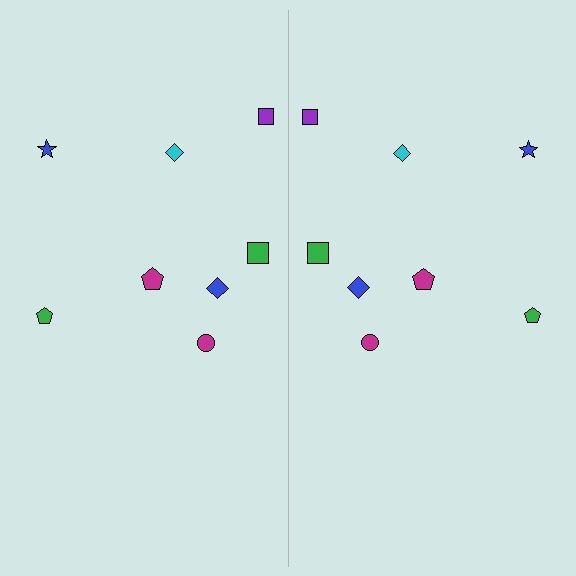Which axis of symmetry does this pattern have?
The pattern has a vertical axis of symmetry running through the center of the image.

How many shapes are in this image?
There are 16 shapes in this image.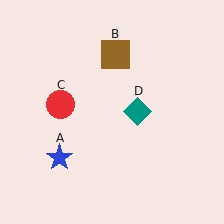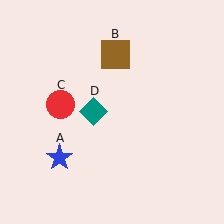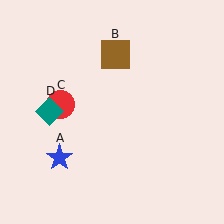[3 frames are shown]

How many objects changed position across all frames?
1 object changed position: teal diamond (object D).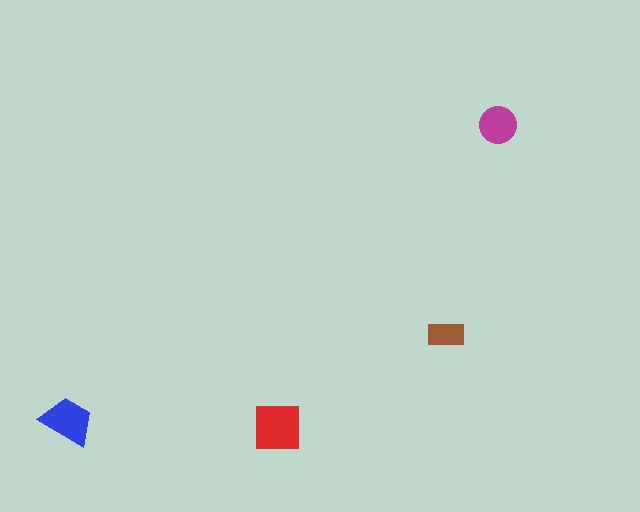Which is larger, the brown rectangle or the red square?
The red square.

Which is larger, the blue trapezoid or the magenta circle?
The blue trapezoid.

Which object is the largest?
The red square.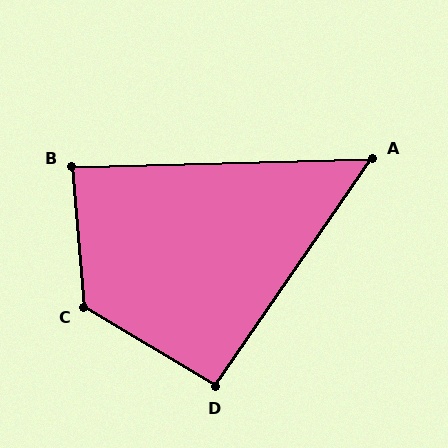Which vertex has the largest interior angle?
C, at approximately 126 degrees.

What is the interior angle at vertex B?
Approximately 87 degrees (approximately right).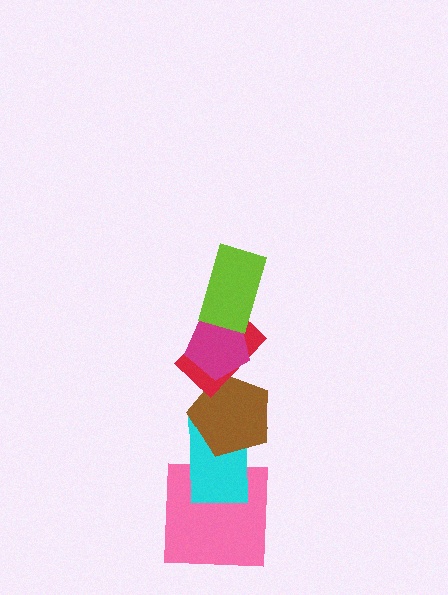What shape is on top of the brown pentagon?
The red rectangle is on top of the brown pentagon.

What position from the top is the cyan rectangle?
The cyan rectangle is 5th from the top.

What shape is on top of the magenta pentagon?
The lime rectangle is on top of the magenta pentagon.